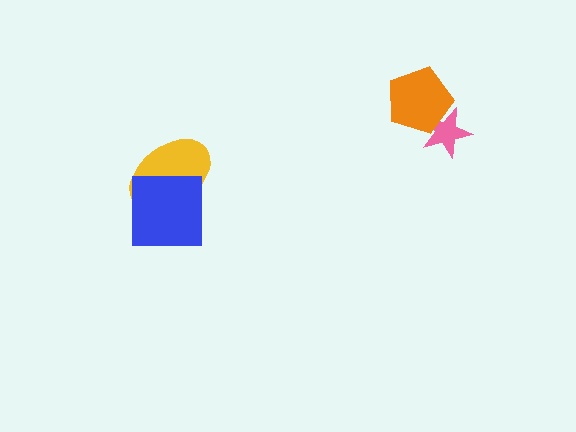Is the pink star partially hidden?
Yes, it is partially covered by another shape.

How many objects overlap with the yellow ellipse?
1 object overlaps with the yellow ellipse.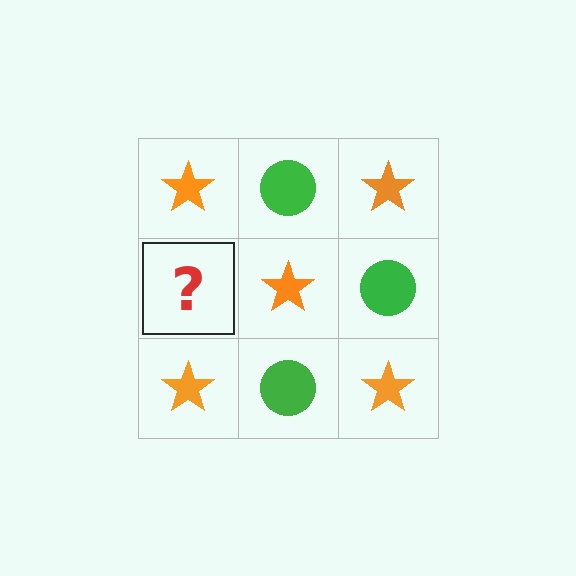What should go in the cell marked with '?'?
The missing cell should contain a green circle.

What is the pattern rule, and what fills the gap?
The rule is that it alternates orange star and green circle in a checkerboard pattern. The gap should be filled with a green circle.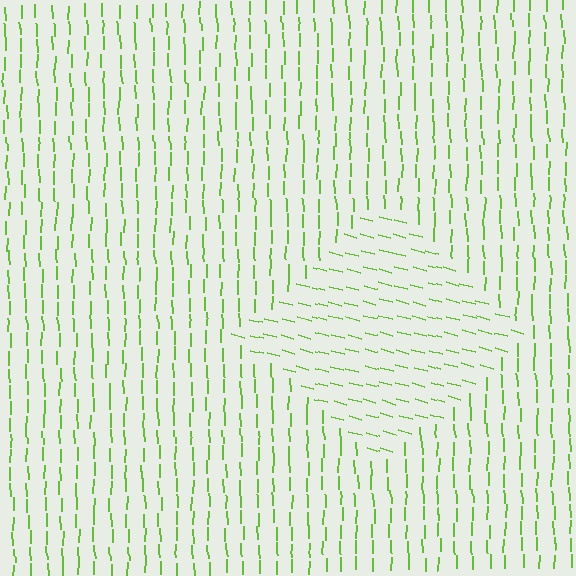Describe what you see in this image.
The image is filled with small lime line segments. A diamond region in the image has lines oriented differently from the surrounding lines, creating a visible texture boundary.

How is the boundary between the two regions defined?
The boundary is defined purely by a change in line orientation (approximately 75 degrees difference). All lines are the same color and thickness.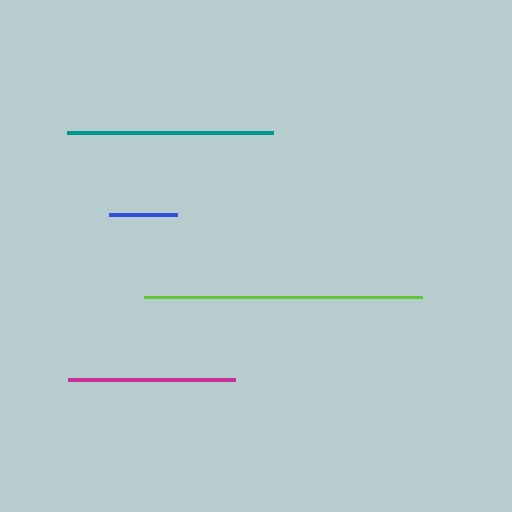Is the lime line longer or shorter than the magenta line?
The lime line is longer than the magenta line.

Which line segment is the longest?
The lime line is the longest at approximately 278 pixels.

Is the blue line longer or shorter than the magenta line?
The magenta line is longer than the blue line.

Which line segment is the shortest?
The blue line is the shortest at approximately 68 pixels.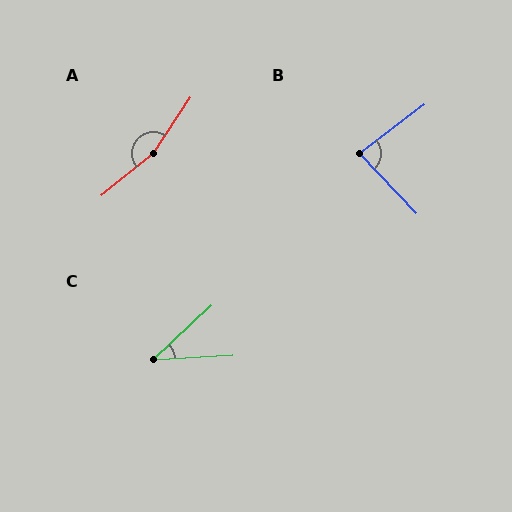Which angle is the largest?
A, at approximately 163 degrees.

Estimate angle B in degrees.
Approximately 84 degrees.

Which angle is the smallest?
C, at approximately 39 degrees.